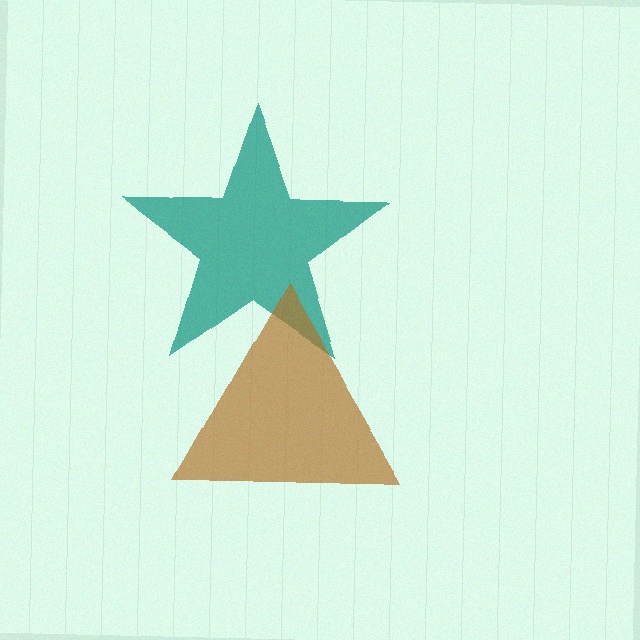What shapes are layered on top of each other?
The layered shapes are: a teal star, a brown triangle.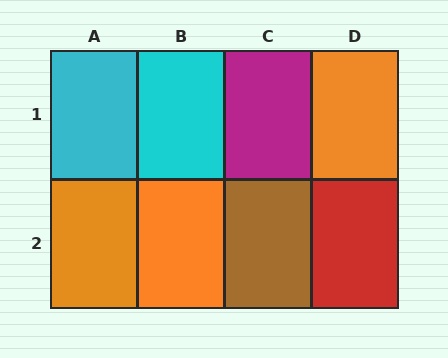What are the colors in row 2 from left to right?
Orange, orange, brown, red.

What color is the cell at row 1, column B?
Cyan.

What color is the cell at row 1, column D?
Orange.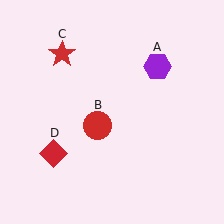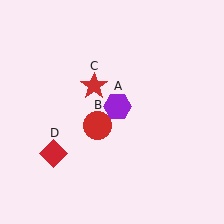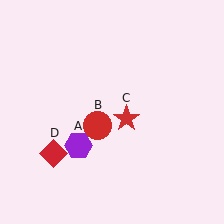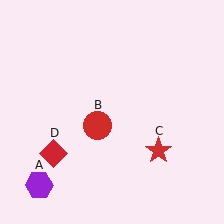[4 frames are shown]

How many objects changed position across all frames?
2 objects changed position: purple hexagon (object A), red star (object C).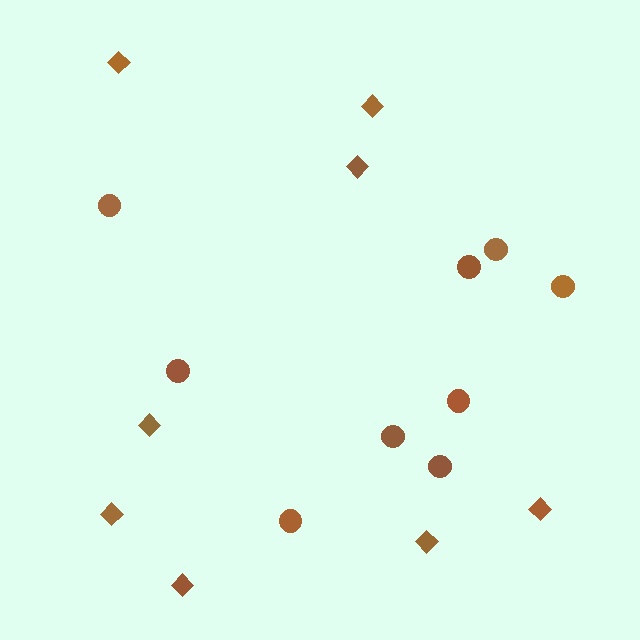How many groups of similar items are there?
There are 2 groups: one group of diamonds (8) and one group of circles (9).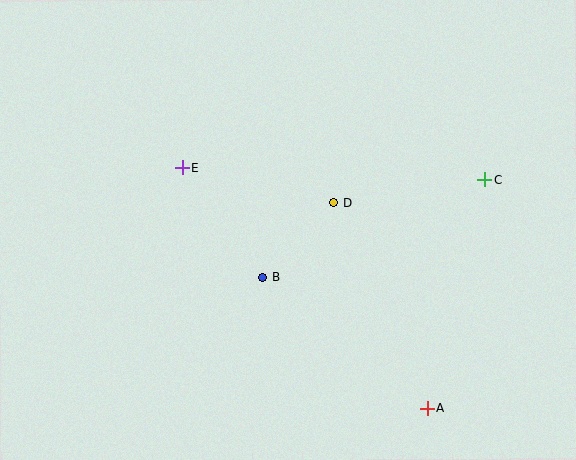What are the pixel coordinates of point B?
Point B is at (263, 278).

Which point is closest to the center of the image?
Point D at (333, 203) is closest to the center.